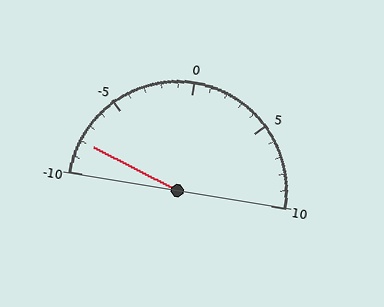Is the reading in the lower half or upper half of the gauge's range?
The reading is in the lower half of the range (-10 to 10).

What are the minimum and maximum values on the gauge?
The gauge ranges from -10 to 10.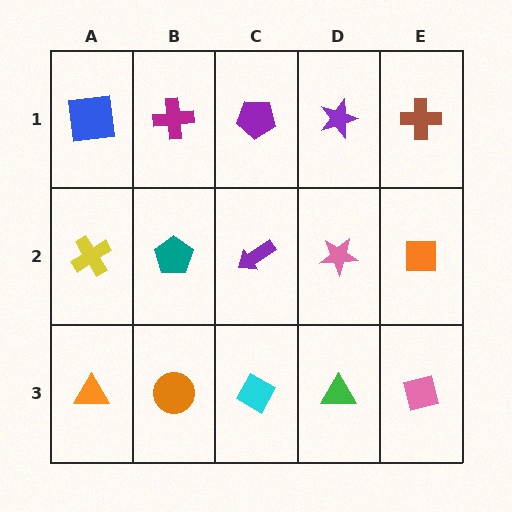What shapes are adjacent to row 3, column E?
An orange square (row 2, column E), a green triangle (row 3, column D).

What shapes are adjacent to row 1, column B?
A teal pentagon (row 2, column B), a blue square (row 1, column A), a purple pentagon (row 1, column C).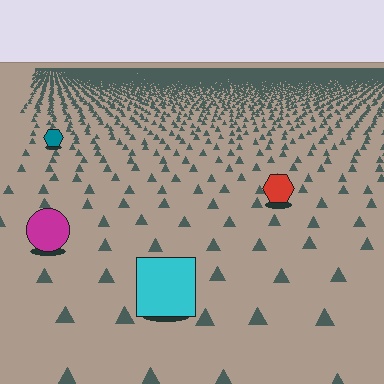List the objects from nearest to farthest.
From nearest to farthest: the cyan square, the magenta circle, the red hexagon, the teal hexagon.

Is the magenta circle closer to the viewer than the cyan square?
No. The cyan square is closer — you can tell from the texture gradient: the ground texture is coarser near it.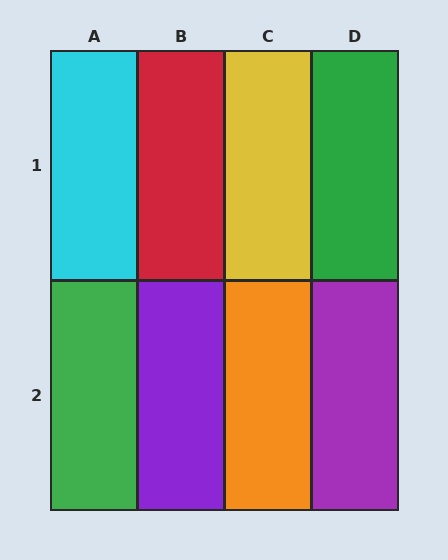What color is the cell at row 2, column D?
Purple.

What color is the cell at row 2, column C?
Orange.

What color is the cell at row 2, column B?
Purple.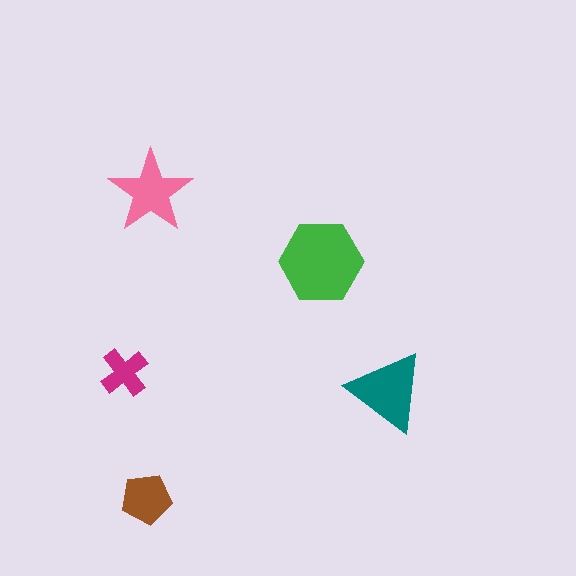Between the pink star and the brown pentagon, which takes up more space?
The pink star.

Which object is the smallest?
The magenta cross.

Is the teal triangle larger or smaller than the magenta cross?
Larger.